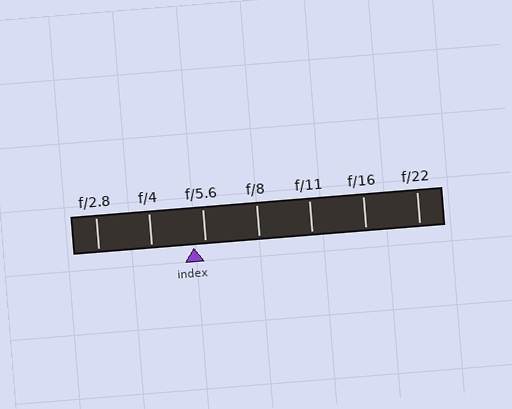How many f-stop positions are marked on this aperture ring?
There are 7 f-stop positions marked.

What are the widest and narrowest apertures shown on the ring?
The widest aperture shown is f/2.8 and the narrowest is f/22.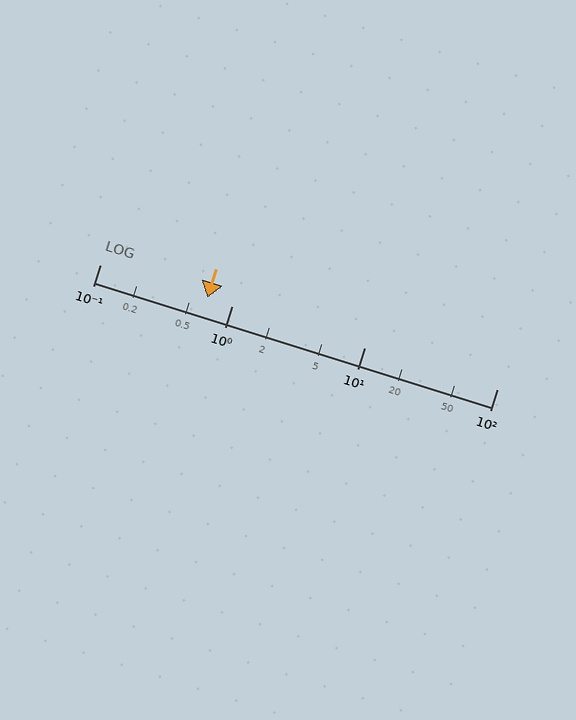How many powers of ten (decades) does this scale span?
The scale spans 3 decades, from 0.1 to 100.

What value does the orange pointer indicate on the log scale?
The pointer indicates approximately 0.65.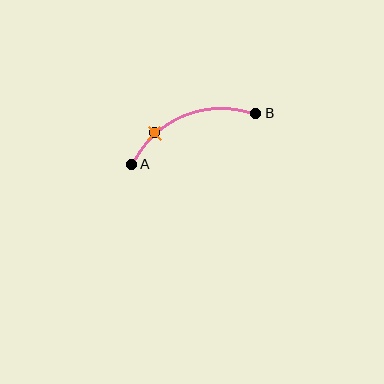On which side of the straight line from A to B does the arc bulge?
The arc bulges above the straight line connecting A and B.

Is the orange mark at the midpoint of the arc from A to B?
No. The orange mark lies on the arc but is closer to endpoint A. The arc midpoint would be at the point on the curve equidistant along the arc from both A and B.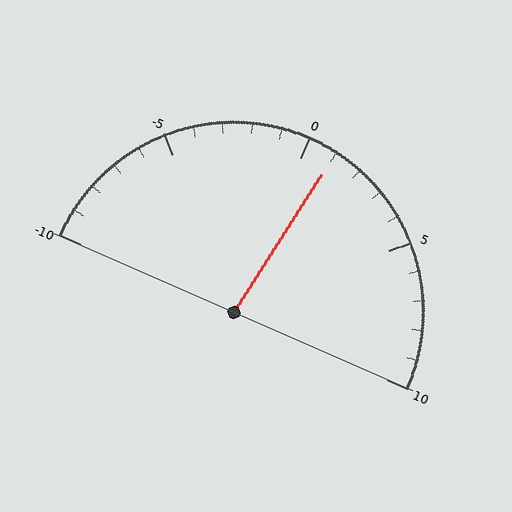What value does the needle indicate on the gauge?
The needle indicates approximately 1.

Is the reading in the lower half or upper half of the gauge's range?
The reading is in the upper half of the range (-10 to 10).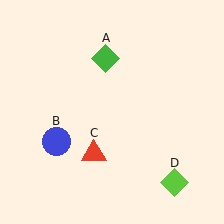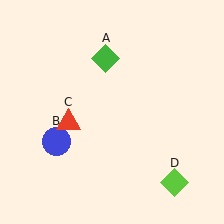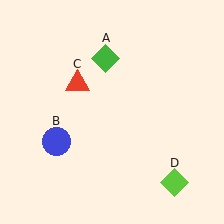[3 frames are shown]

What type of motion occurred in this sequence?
The red triangle (object C) rotated clockwise around the center of the scene.